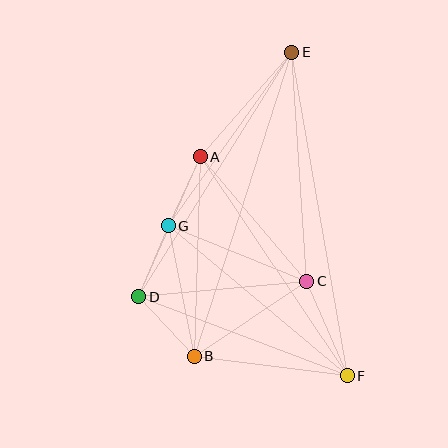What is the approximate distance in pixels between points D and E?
The distance between D and E is approximately 289 pixels.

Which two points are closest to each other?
Points A and G are closest to each other.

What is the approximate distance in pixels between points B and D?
The distance between B and D is approximately 81 pixels.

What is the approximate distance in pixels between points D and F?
The distance between D and F is approximately 223 pixels.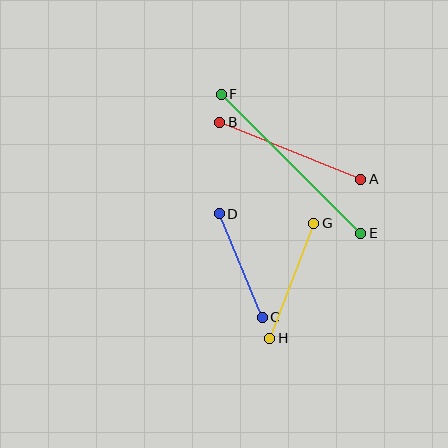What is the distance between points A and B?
The distance is approximately 152 pixels.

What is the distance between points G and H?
The distance is approximately 123 pixels.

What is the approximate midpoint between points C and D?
The midpoint is at approximately (241, 265) pixels.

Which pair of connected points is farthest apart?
Points E and F are farthest apart.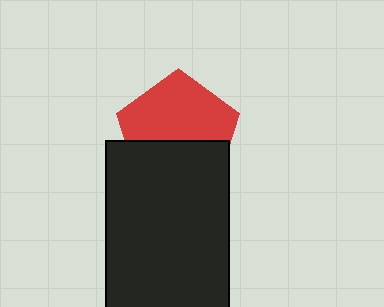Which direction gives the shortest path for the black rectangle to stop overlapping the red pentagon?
Moving down gives the shortest separation.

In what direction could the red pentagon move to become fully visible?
The red pentagon could move up. That would shift it out from behind the black rectangle entirely.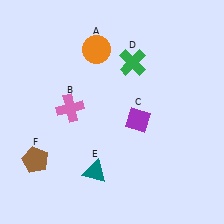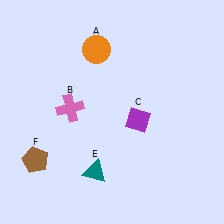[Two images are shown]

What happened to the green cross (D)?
The green cross (D) was removed in Image 2. It was in the top-right area of Image 1.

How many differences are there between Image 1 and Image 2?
There is 1 difference between the two images.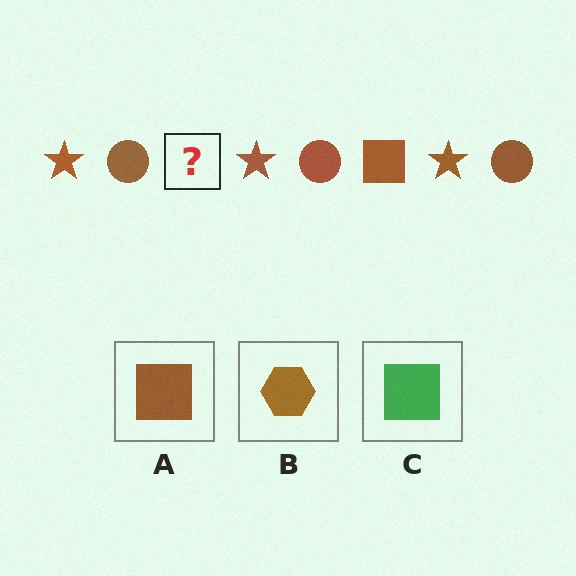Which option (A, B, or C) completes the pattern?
A.